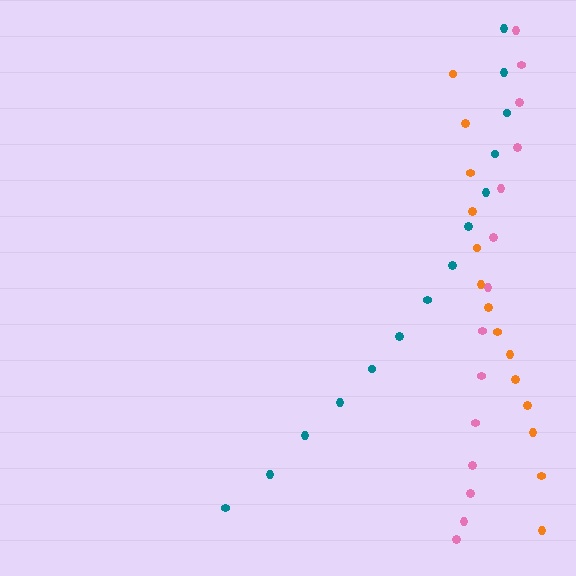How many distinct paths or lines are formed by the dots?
There are 3 distinct paths.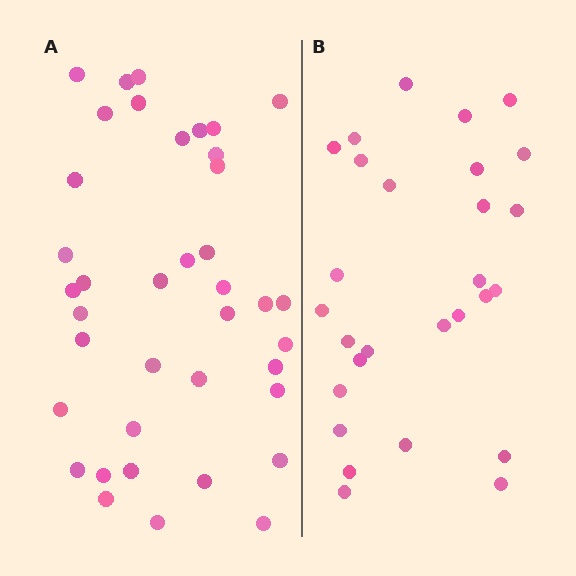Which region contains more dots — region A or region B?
Region A (the left region) has more dots.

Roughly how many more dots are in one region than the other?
Region A has roughly 12 or so more dots than region B.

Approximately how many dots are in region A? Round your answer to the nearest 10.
About 40 dots. (The exact count is 39, which rounds to 40.)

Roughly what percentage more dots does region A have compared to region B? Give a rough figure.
About 40% more.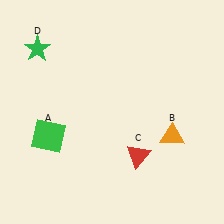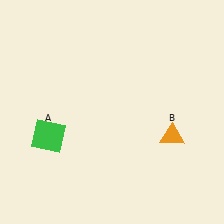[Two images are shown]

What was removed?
The green star (D), the red triangle (C) were removed in Image 2.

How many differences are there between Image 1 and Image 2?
There are 2 differences between the two images.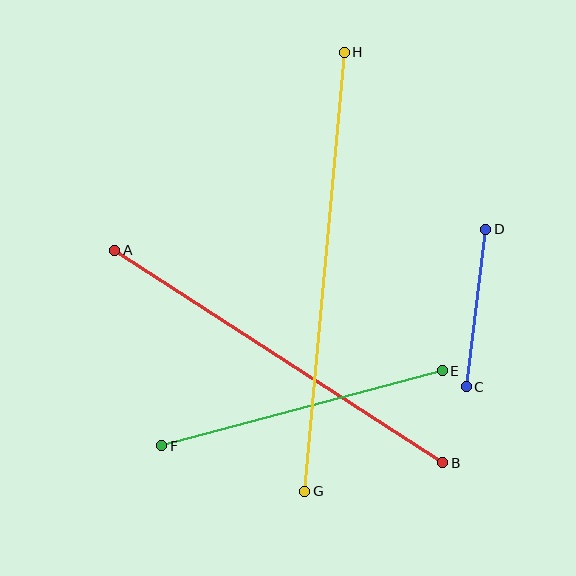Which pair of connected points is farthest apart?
Points G and H are farthest apart.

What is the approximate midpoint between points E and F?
The midpoint is at approximately (302, 408) pixels.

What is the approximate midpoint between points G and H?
The midpoint is at approximately (324, 272) pixels.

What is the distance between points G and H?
The distance is approximately 441 pixels.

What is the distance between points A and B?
The distance is approximately 391 pixels.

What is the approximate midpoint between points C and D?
The midpoint is at approximately (476, 308) pixels.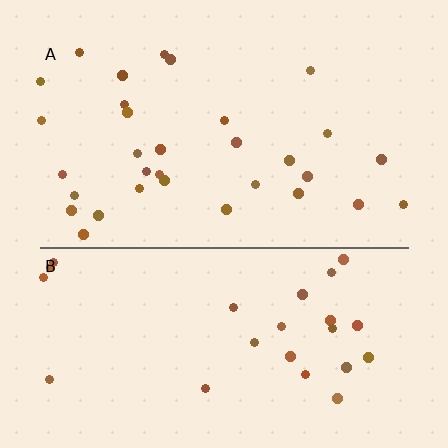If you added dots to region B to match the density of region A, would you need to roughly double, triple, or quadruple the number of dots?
Approximately double.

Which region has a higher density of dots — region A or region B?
A (the top).